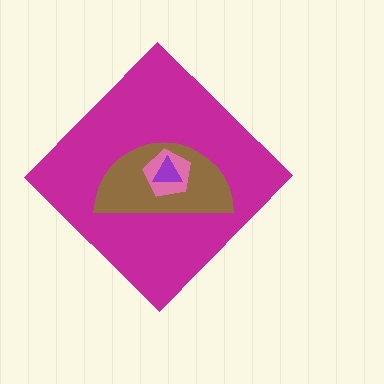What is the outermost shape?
The magenta diamond.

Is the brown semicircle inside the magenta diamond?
Yes.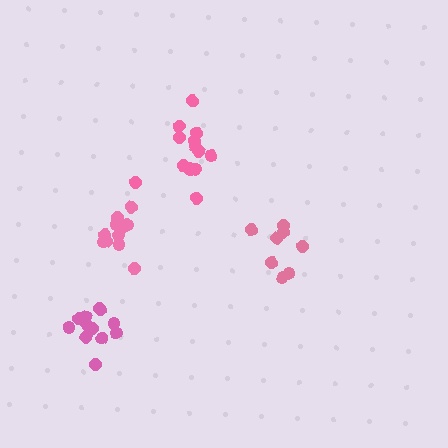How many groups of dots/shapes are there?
There are 4 groups.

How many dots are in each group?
Group 1: 13 dots, Group 2: 11 dots, Group 3: 14 dots, Group 4: 8 dots (46 total).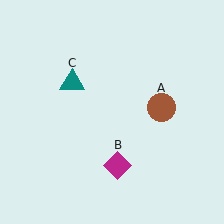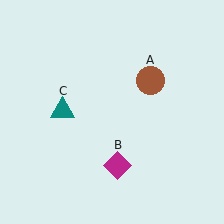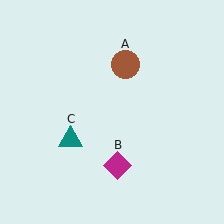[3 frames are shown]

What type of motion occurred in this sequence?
The brown circle (object A), teal triangle (object C) rotated counterclockwise around the center of the scene.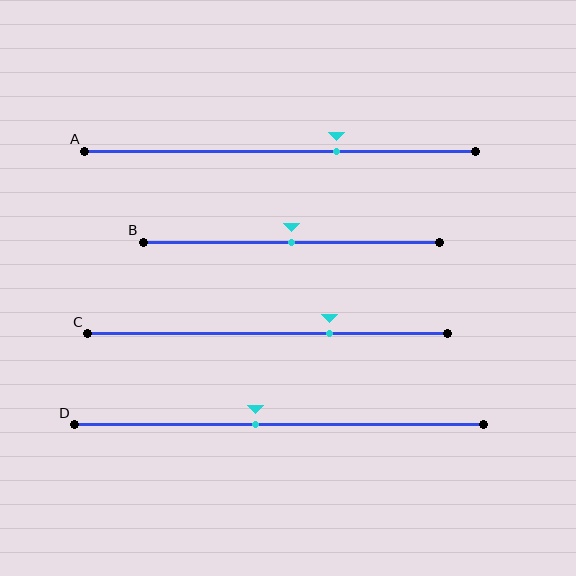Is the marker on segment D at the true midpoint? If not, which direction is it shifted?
No, the marker on segment D is shifted to the left by about 6% of the segment length.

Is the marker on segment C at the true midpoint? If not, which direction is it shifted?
No, the marker on segment C is shifted to the right by about 17% of the segment length.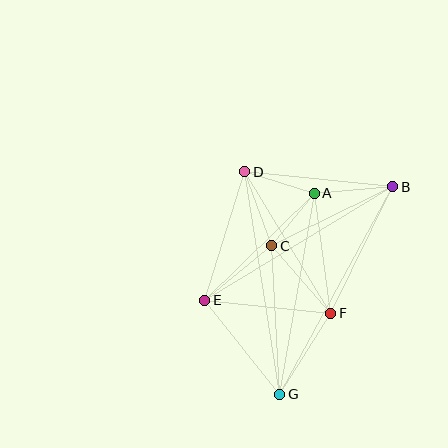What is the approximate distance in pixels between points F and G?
The distance between F and G is approximately 96 pixels.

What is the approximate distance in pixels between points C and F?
The distance between C and F is approximately 90 pixels.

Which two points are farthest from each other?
Points B and G are farthest from each other.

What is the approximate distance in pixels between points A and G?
The distance between A and G is approximately 204 pixels.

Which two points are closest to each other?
Points A and C are closest to each other.